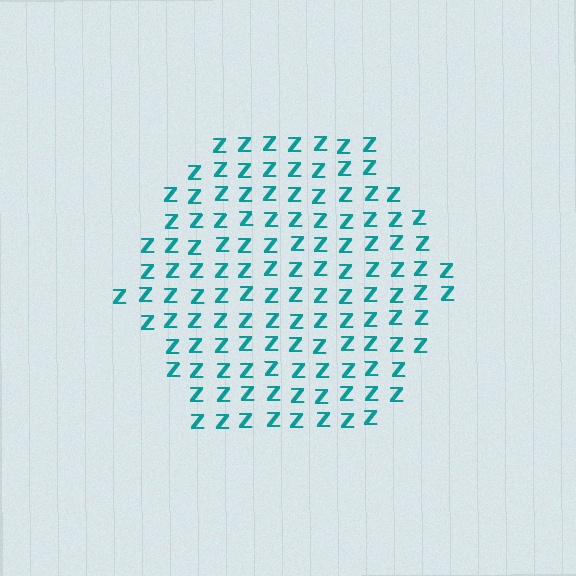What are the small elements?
The small elements are letter Z's.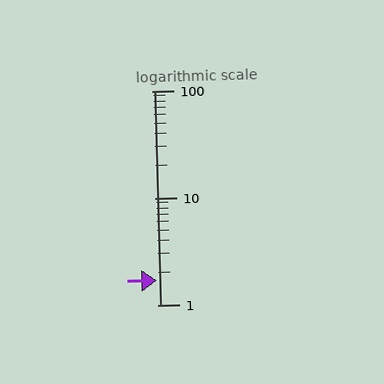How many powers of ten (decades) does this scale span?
The scale spans 2 decades, from 1 to 100.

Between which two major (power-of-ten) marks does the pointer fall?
The pointer is between 1 and 10.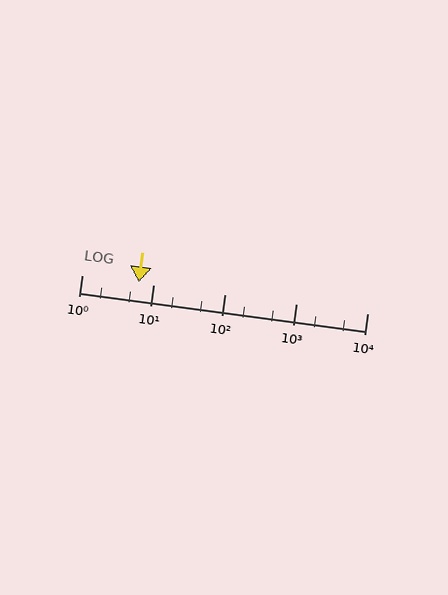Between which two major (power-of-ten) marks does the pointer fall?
The pointer is between 1 and 10.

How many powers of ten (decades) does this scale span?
The scale spans 4 decades, from 1 to 10000.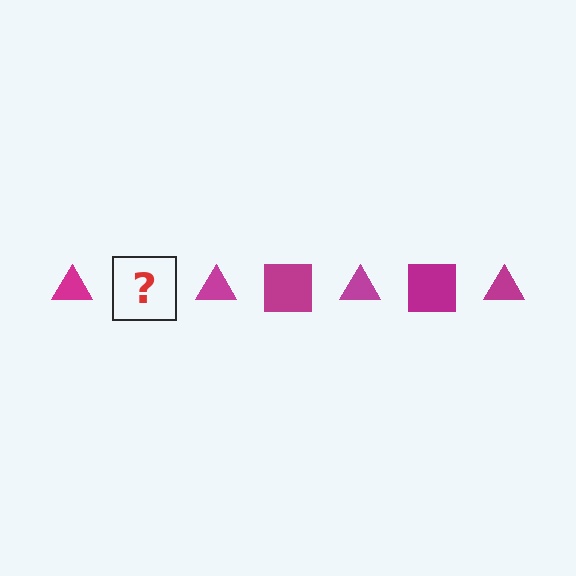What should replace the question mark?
The question mark should be replaced with a magenta square.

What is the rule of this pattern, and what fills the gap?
The rule is that the pattern cycles through triangle, square shapes in magenta. The gap should be filled with a magenta square.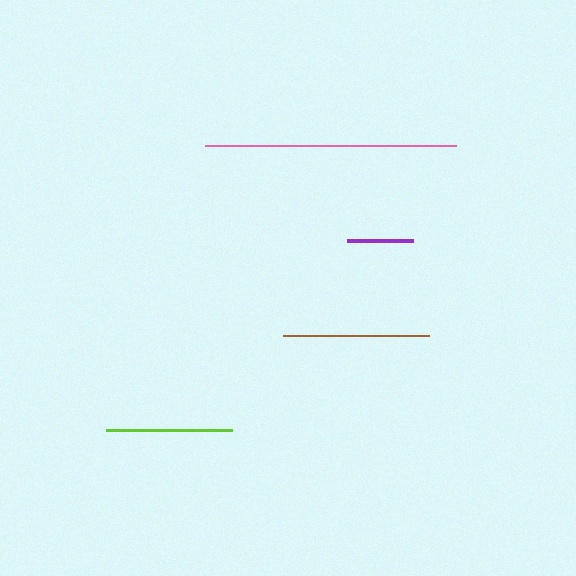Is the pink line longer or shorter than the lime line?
The pink line is longer than the lime line.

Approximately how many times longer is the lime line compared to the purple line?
The lime line is approximately 1.9 times the length of the purple line.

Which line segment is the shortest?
The purple line is the shortest at approximately 66 pixels.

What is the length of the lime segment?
The lime segment is approximately 125 pixels long.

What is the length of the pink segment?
The pink segment is approximately 251 pixels long.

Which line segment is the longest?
The pink line is the longest at approximately 251 pixels.